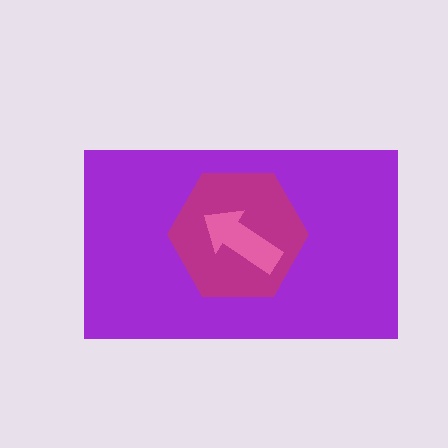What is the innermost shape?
The pink arrow.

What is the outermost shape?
The purple rectangle.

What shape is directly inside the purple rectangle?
The magenta hexagon.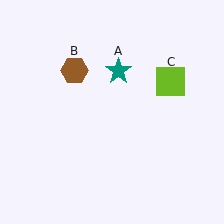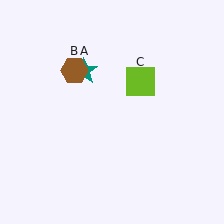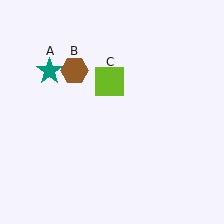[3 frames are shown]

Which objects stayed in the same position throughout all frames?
Brown hexagon (object B) remained stationary.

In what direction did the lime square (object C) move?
The lime square (object C) moved left.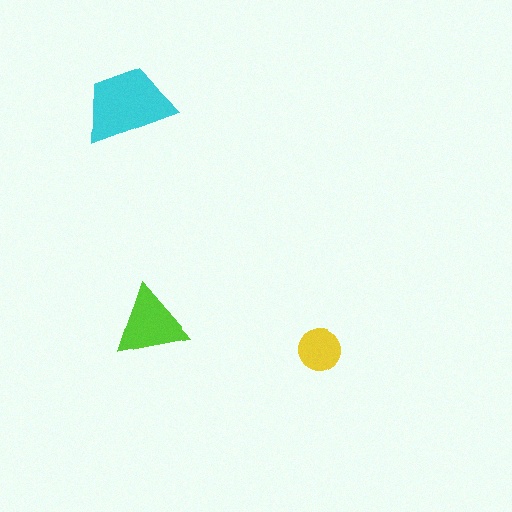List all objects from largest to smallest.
The cyan trapezoid, the lime triangle, the yellow circle.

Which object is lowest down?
The yellow circle is bottommost.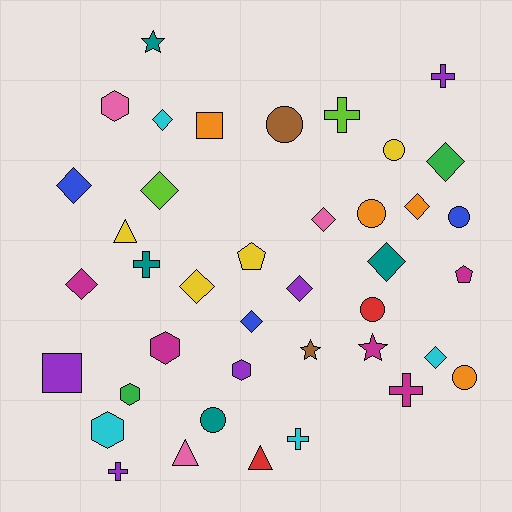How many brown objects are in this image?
There are 2 brown objects.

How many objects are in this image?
There are 40 objects.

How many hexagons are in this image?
There are 5 hexagons.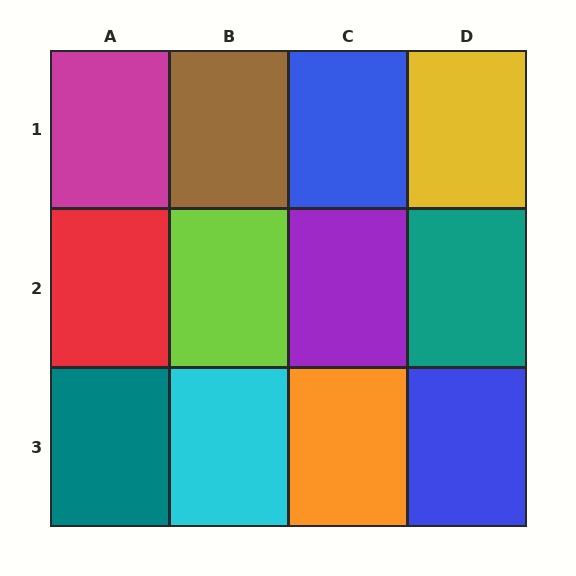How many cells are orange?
1 cell is orange.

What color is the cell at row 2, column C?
Purple.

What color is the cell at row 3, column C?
Orange.